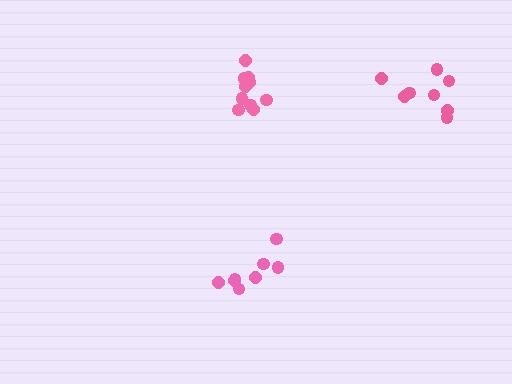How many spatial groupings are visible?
There are 3 spatial groupings.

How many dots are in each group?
Group 1: 10 dots, Group 2: 8 dots, Group 3: 8 dots (26 total).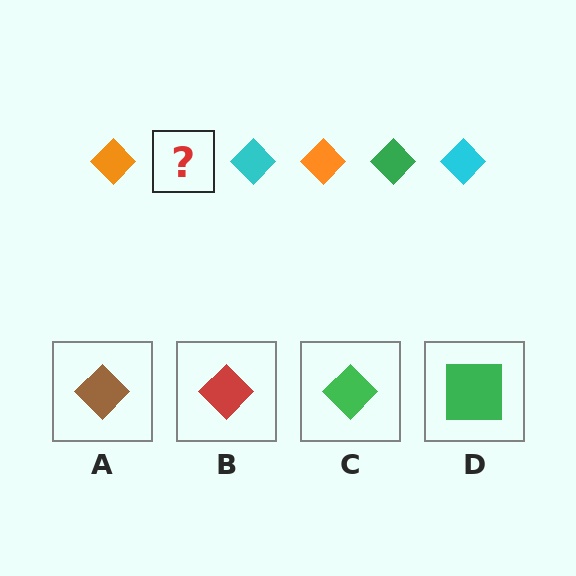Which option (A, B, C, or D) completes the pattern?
C.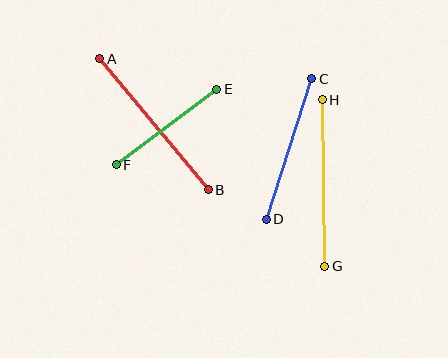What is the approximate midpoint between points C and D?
The midpoint is at approximately (289, 149) pixels.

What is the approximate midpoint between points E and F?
The midpoint is at approximately (166, 127) pixels.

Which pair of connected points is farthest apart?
Points A and B are farthest apart.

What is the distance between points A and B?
The distance is approximately 170 pixels.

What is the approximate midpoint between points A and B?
The midpoint is at approximately (154, 124) pixels.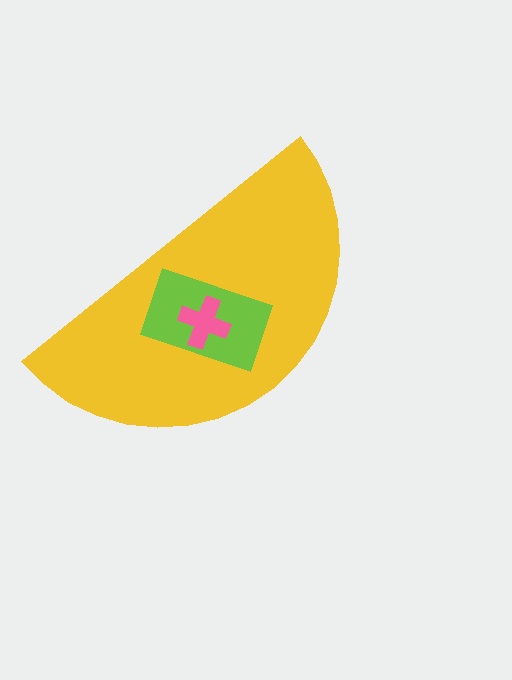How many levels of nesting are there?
3.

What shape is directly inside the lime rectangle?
The pink cross.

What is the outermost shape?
The yellow semicircle.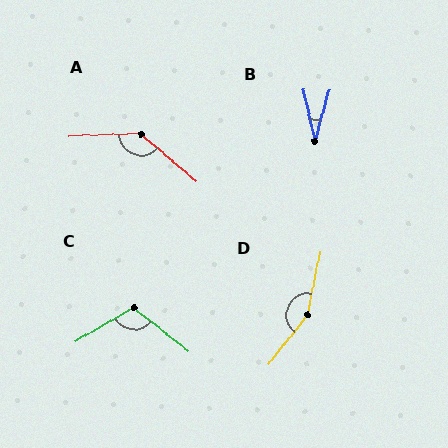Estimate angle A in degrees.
Approximately 137 degrees.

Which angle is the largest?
D, at approximately 153 degrees.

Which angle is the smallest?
B, at approximately 29 degrees.